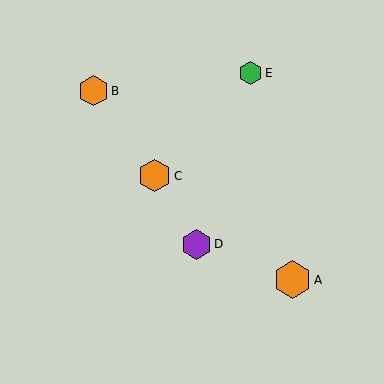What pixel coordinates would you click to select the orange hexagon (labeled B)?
Click at (93, 91) to select the orange hexagon B.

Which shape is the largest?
The orange hexagon (labeled A) is the largest.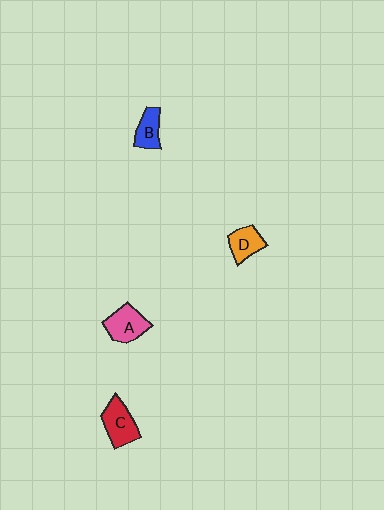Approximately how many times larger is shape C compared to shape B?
Approximately 1.5 times.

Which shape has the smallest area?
Shape B (blue).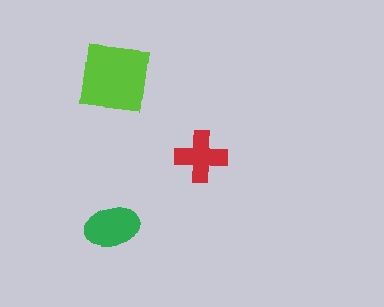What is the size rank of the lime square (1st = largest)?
1st.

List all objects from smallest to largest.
The red cross, the green ellipse, the lime square.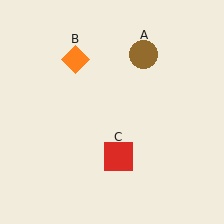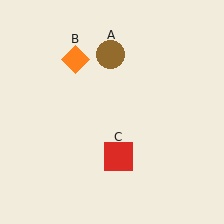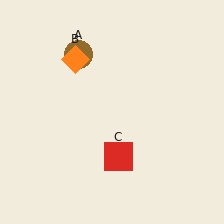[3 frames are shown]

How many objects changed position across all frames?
1 object changed position: brown circle (object A).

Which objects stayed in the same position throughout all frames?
Orange diamond (object B) and red square (object C) remained stationary.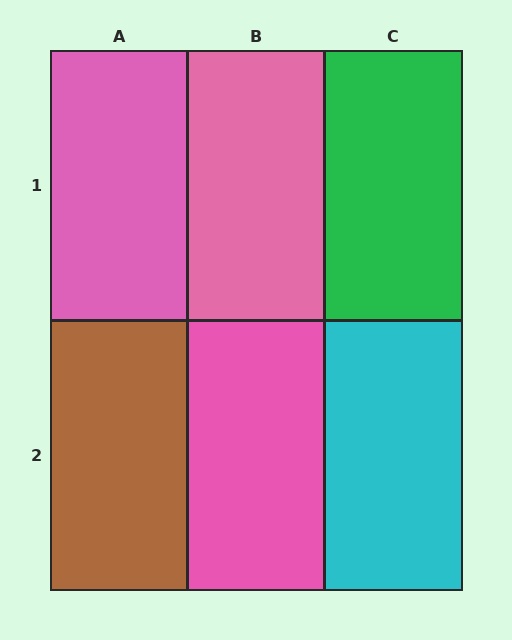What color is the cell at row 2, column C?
Cyan.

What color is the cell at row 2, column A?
Brown.